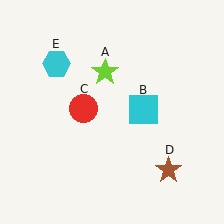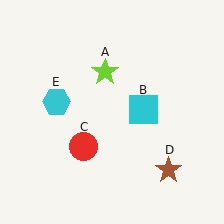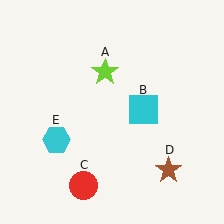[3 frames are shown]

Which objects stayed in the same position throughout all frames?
Lime star (object A) and cyan square (object B) and brown star (object D) remained stationary.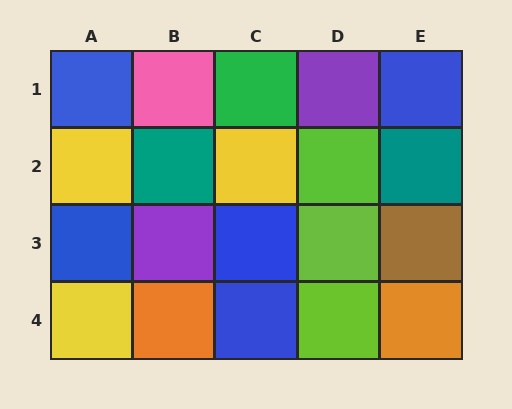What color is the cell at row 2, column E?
Teal.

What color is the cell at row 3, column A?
Blue.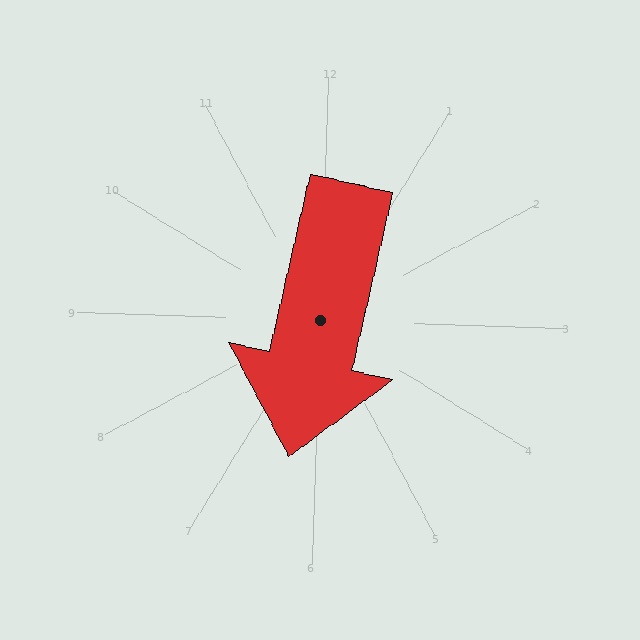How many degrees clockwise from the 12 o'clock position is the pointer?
Approximately 191 degrees.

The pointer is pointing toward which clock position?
Roughly 6 o'clock.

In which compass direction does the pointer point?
South.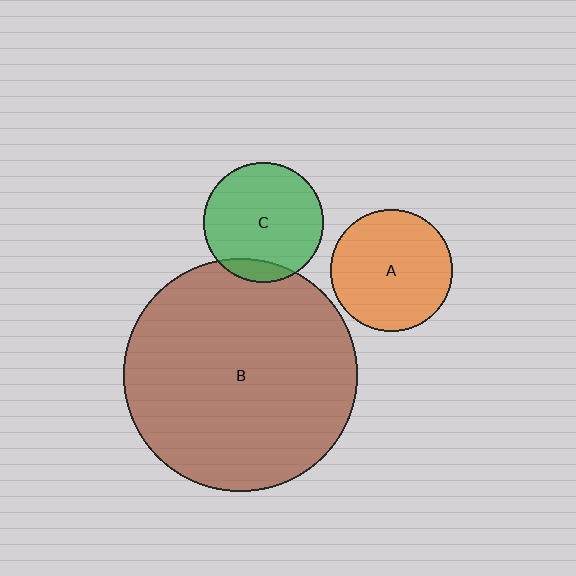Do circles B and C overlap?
Yes.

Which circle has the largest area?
Circle B (brown).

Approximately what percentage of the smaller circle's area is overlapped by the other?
Approximately 10%.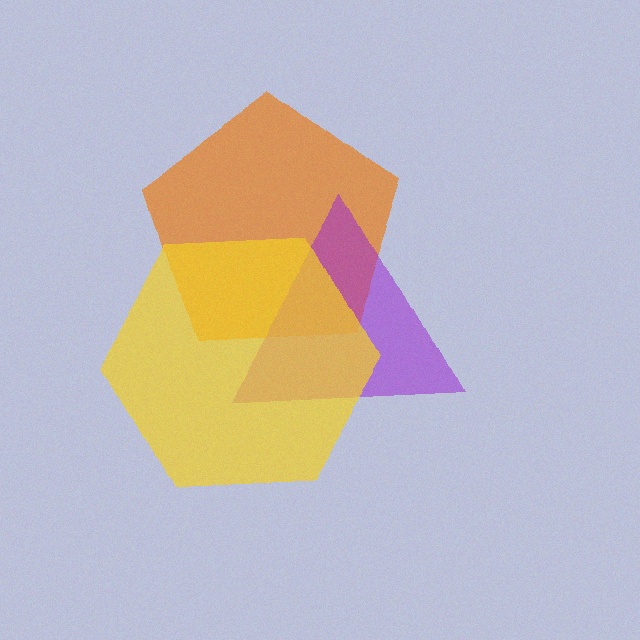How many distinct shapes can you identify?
There are 3 distinct shapes: an orange pentagon, a purple triangle, a yellow hexagon.